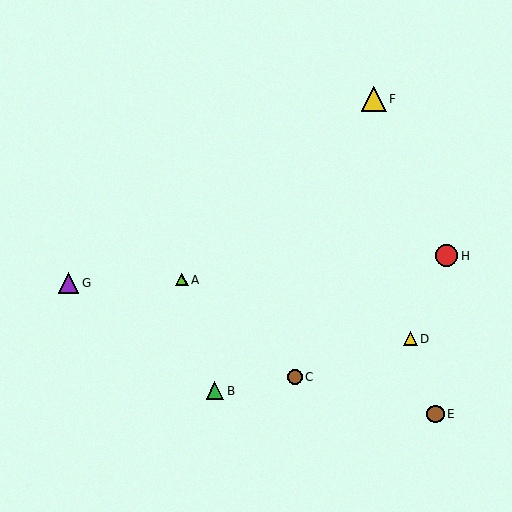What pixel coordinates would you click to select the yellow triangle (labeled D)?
Click at (411, 339) to select the yellow triangle D.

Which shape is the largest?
The yellow triangle (labeled F) is the largest.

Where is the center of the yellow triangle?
The center of the yellow triangle is at (411, 339).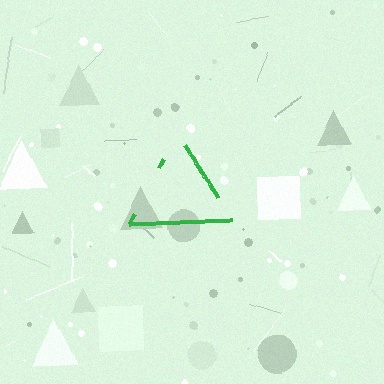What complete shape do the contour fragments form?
The contour fragments form a triangle.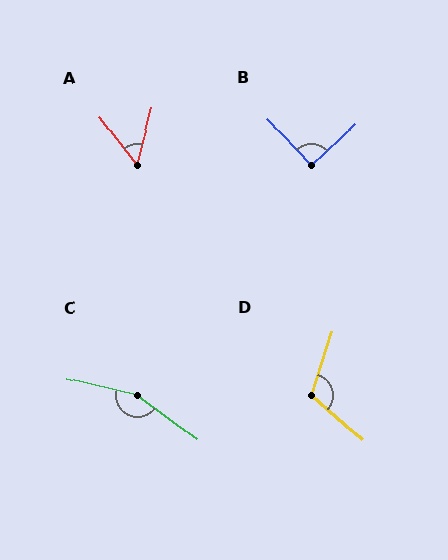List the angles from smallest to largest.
A (53°), B (91°), D (114°), C (156°).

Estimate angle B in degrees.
Approximately 91 degrees.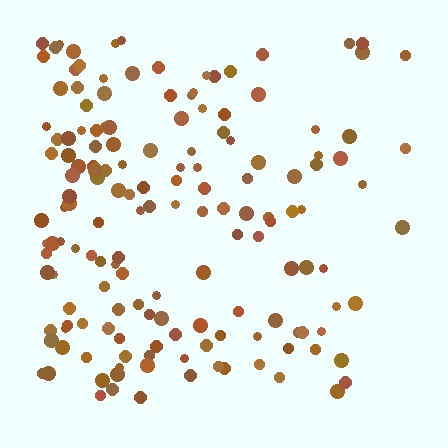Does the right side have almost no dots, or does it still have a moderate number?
Still a moderate number, just noticeably fewer than the left.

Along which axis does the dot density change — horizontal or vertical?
Horizontal.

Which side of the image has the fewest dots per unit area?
The right.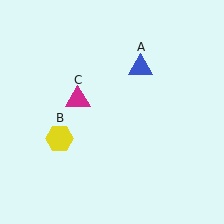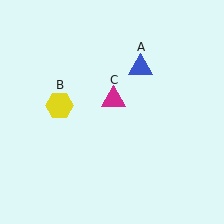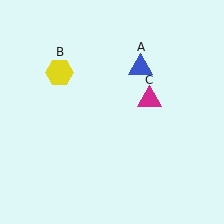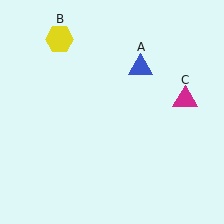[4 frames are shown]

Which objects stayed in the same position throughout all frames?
Blue triangle (object A) remained stationary.